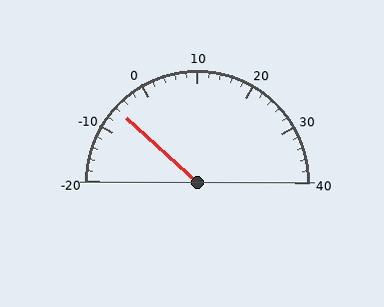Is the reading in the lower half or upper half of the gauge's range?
The reading is in the lower half of the range (-20 to 40).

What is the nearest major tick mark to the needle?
The nearest major tick mark is -10.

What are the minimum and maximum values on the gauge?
The gauge ranges from -20 to 40.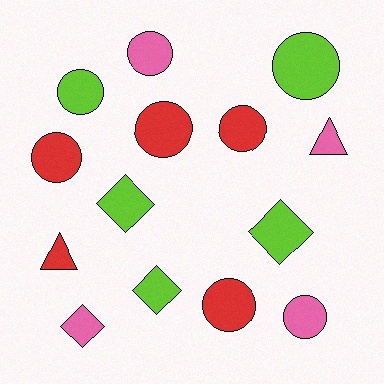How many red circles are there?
There are 4 red circles.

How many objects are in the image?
There are 14 objects.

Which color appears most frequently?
Lime, with 5 objects.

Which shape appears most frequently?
Circle, with 8 objects.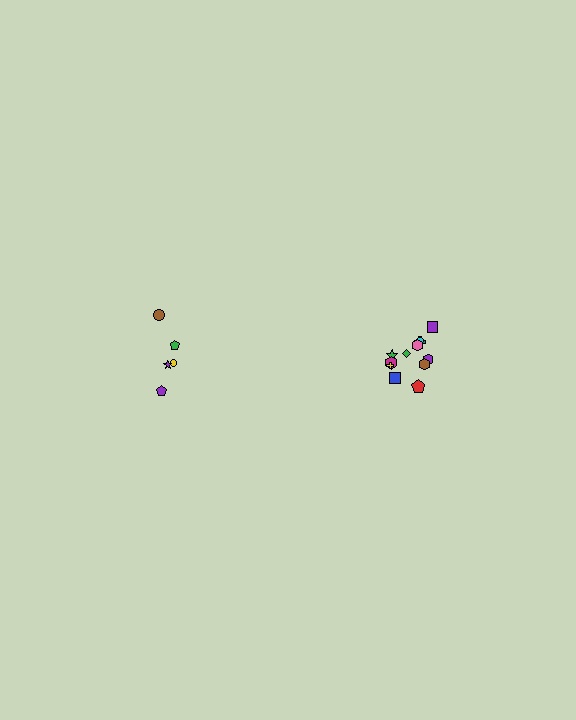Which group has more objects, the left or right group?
The right group.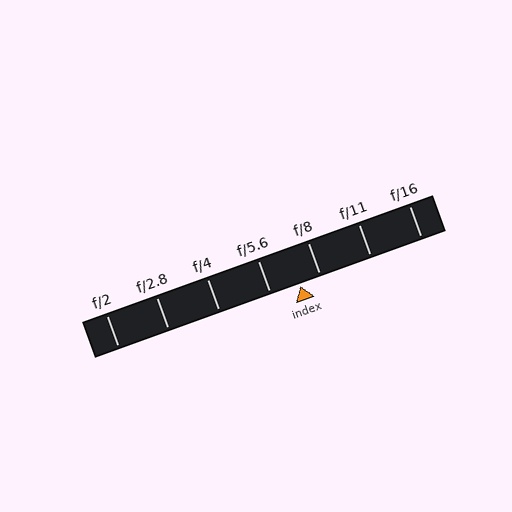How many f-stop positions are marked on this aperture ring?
There are 7 f-stop positions marked.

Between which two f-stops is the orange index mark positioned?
The index mark is between f/5.6 and f/8.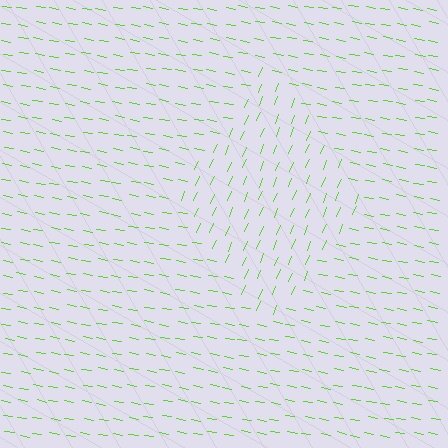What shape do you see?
I see a diamond.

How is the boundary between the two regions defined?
The boundary is defined purely by a change in line orientation (approximately 77 degrees difference). All lines are the same color and thickness.